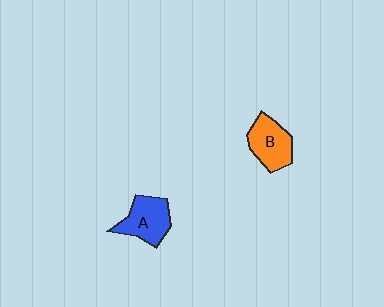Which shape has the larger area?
Shape A (blue).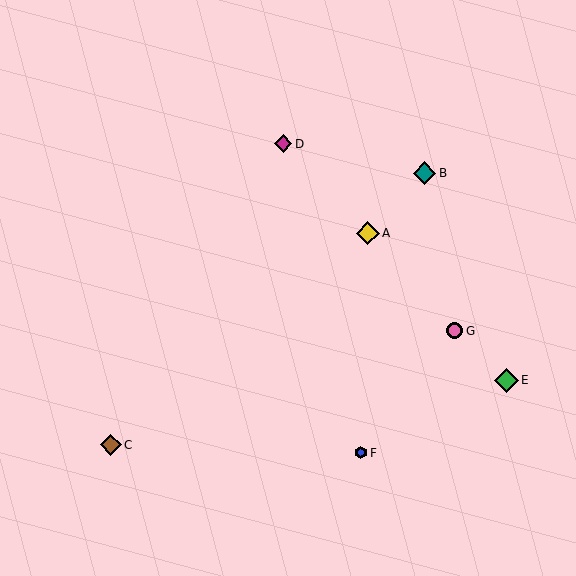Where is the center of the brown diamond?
The center of the brown diamond is at (111, 445).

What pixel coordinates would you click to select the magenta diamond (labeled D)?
Click at (283, 144) to select the magenta diamond D.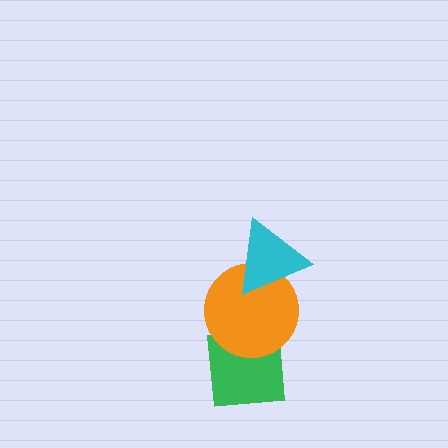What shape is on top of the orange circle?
The cyan triangle is on top of the orange circle.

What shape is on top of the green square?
The orange circle is on top of the green square.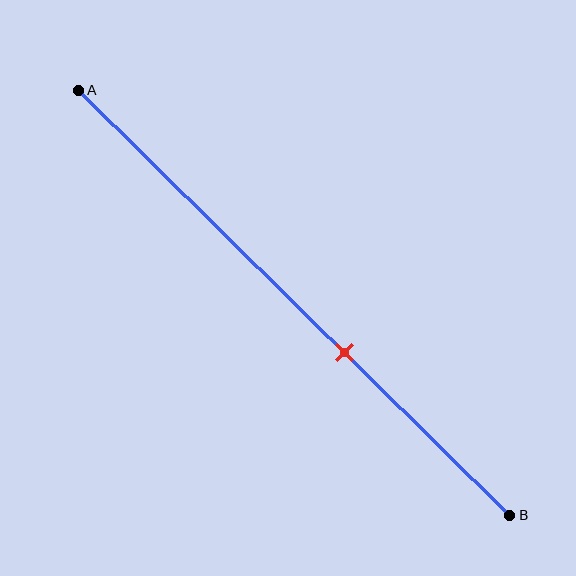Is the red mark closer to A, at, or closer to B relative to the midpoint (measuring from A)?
The red mark is closer to point B than the midpoint of segment AB.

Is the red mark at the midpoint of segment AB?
No, the mark is at about 60% from A, not at the 50% midpoint.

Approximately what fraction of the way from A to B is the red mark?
The red mark is approximately 60% of the way from A to B.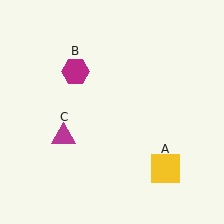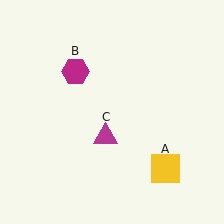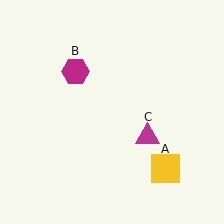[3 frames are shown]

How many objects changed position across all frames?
1 object changed position: magenta triangle (object C).